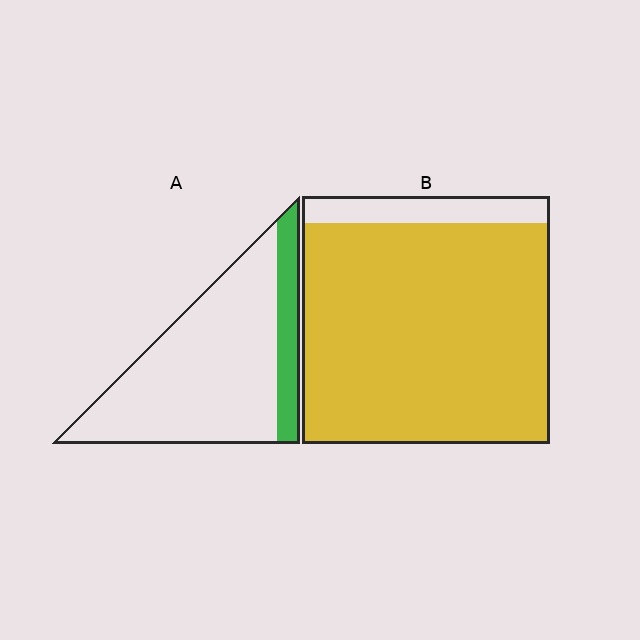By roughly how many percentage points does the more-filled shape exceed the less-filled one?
By roughly 70 percentage points (B over A).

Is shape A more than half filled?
No.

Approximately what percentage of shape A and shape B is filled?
A is approximately 20% and B is approximately 90%.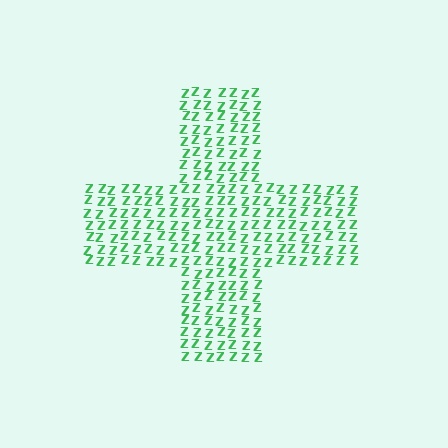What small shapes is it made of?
It is made of small letter Z's.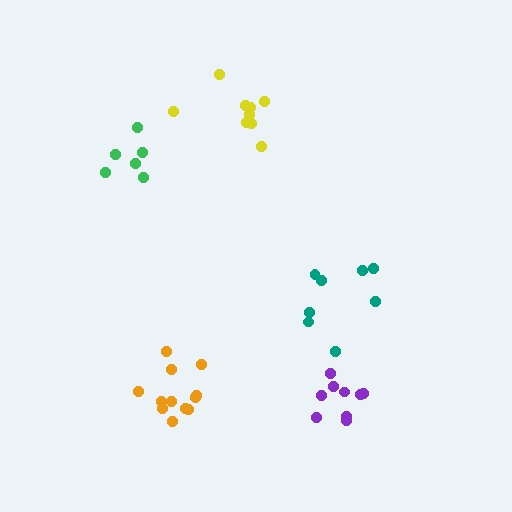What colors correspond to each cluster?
The clusters are colored: teal, purple, yellow, orange, green.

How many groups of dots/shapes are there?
There are 5 groups.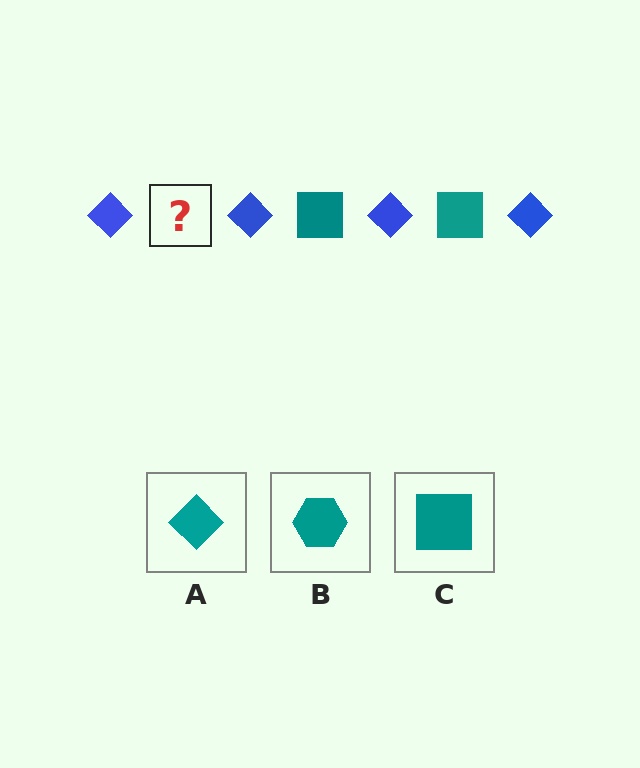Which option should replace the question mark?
Option C.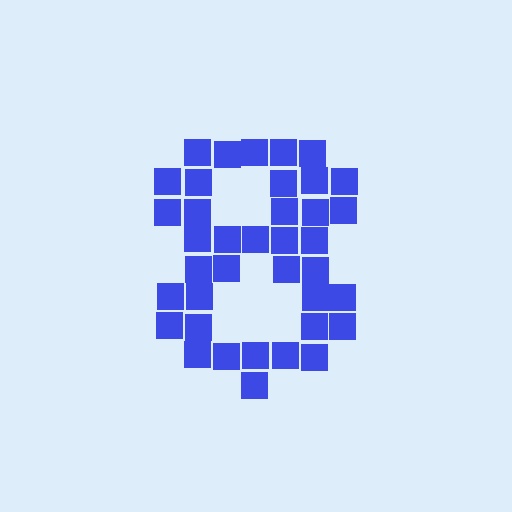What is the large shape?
The large shape is the digit 8.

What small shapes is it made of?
It is made of small squares.